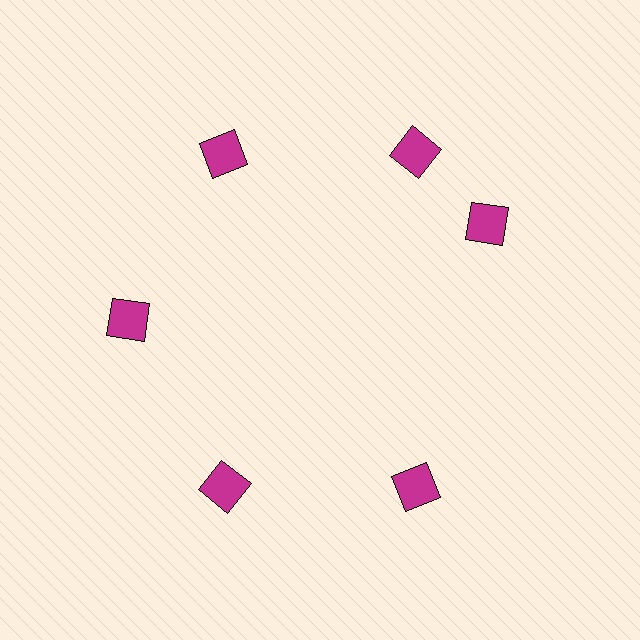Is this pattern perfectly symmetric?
No. The 6 magenta squares are arranged in a ring, but one element near the 3 o'clock position is rotated out of alignment along the ring, breaking the 6-fold rotational symmetry.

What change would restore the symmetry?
The symmetry would be restored by rotating it back into even spacing with its neighbors so that all 6 squares sit at equal angles and equal distance from the center.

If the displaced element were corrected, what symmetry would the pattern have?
It would have 6-fold rotational symmetry — the pattern would map onto itself every 60 degrees.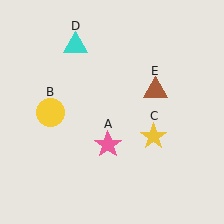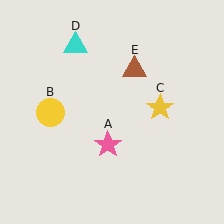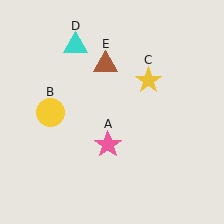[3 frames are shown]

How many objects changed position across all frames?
2 objects changed position: yellow star (object C), brown triangle (object E).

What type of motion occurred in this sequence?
The yellow star (object C), brown triangle (object E) rotated counterclockwise around the center of the scene.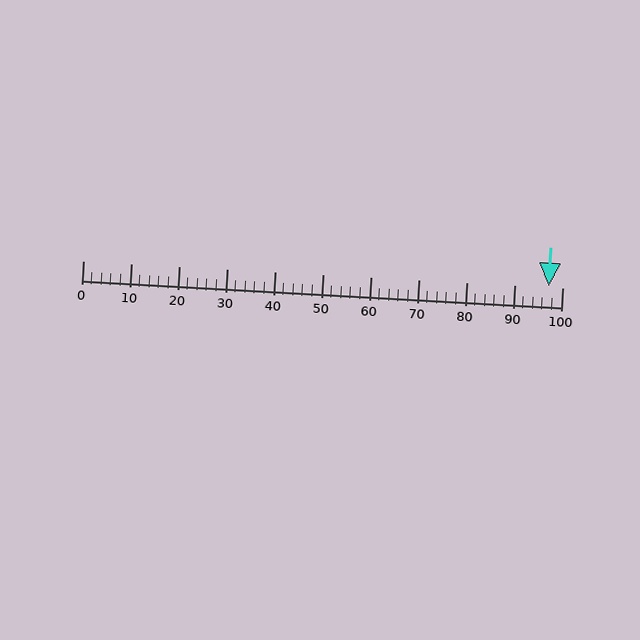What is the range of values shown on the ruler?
The ruler shows values from 0 to 100.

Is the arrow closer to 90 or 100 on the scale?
The arrow is closer to 100.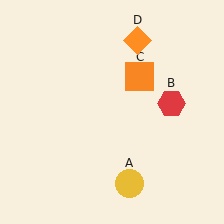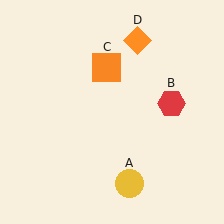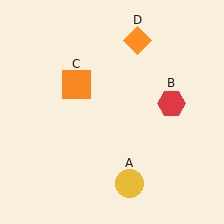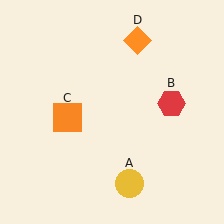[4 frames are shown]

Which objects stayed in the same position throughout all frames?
Yellow circle (object A) and red hexagon (object B) and orange diamond (object D) remained stationary.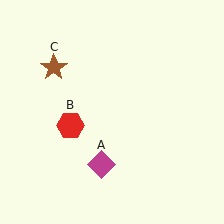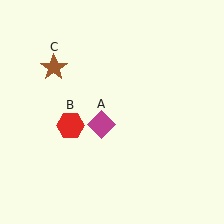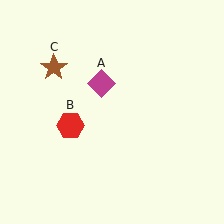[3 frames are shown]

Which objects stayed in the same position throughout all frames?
Red hexagon (object B) and brown star (object C) remained stationary.